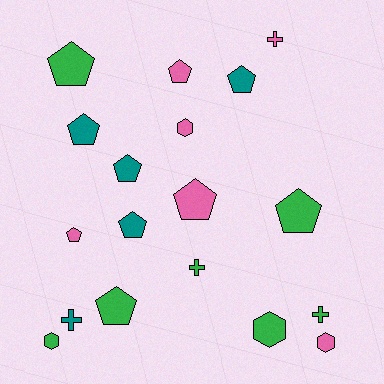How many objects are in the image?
There are 18 objects.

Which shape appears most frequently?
Pentagon, with 10 objects.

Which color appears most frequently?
Green, with 7 objects.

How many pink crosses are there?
There is 1 pink cross.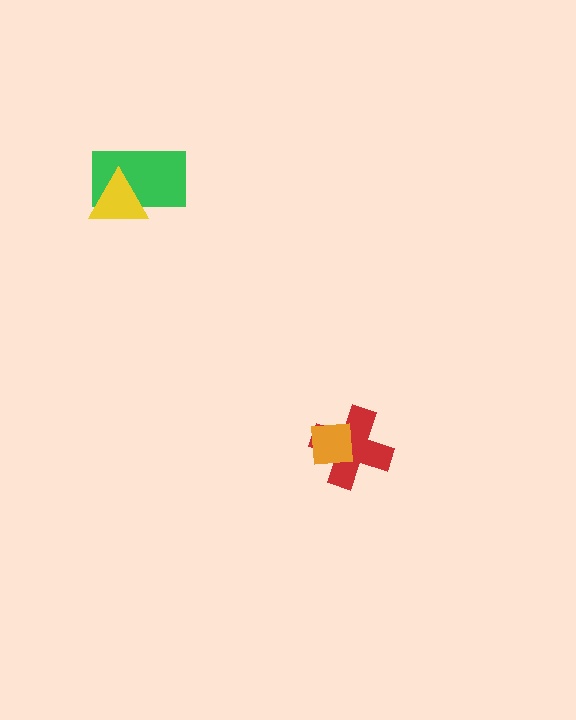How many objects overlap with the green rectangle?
1 object overlaps with the green rectangle.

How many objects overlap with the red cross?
1 object overlaps with the red cross.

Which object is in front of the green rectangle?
The yellow triangle is in front of the green rectangle.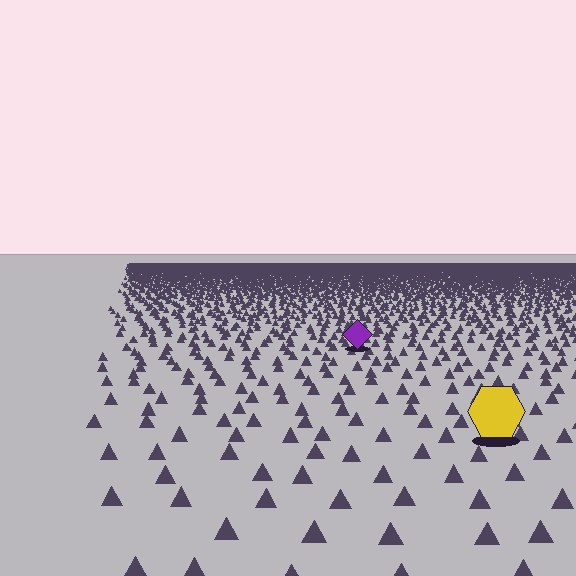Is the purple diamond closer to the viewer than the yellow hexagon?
No. The yellow hexagon is closer — you can tell from the texture gradient: the ground texture is coarser near it.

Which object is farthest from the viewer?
The purple diamond is farthest from the viewer. It appears smaller and the ground texture around it is denser.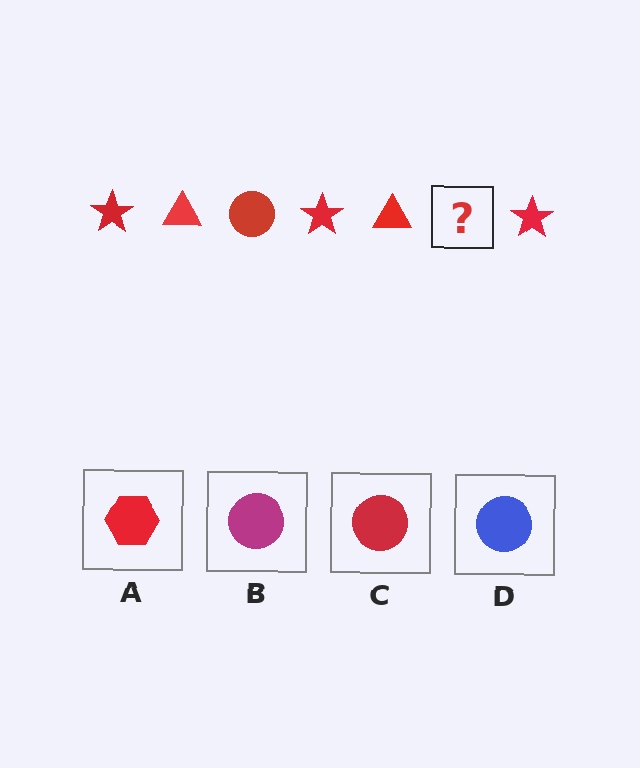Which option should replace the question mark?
Option C.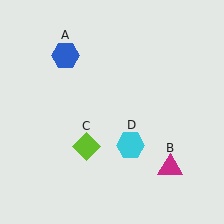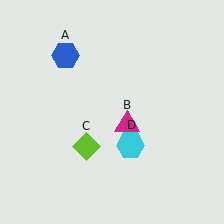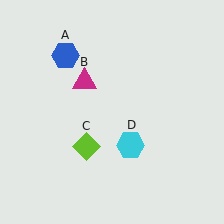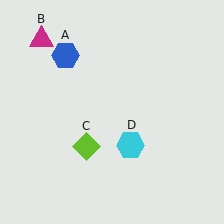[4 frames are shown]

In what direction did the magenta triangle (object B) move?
The magenta triangle (object B) moved up and to the left.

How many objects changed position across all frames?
1 object changed position: magenta triangle (object B).